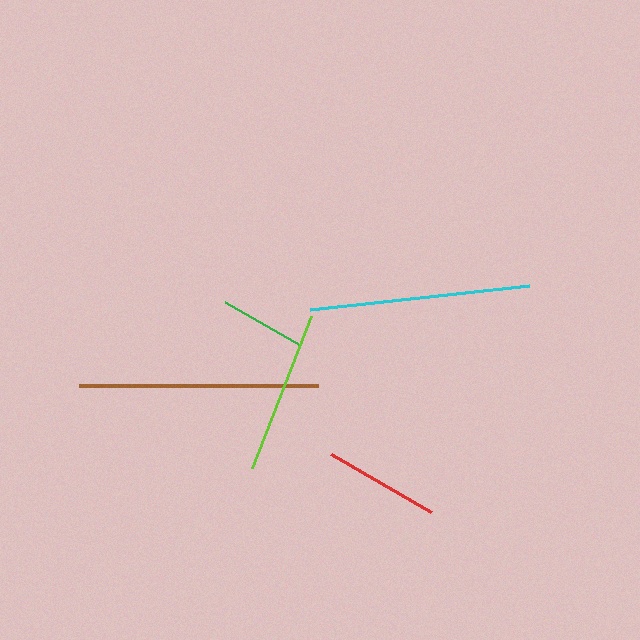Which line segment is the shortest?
The green line is the shortest at approximately 86 pixels.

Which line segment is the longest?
The brown line is the longest at approximately 239 pixels.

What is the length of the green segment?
The green segment is approximately 86 pixels long.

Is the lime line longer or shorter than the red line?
The lime line is longer than the red line.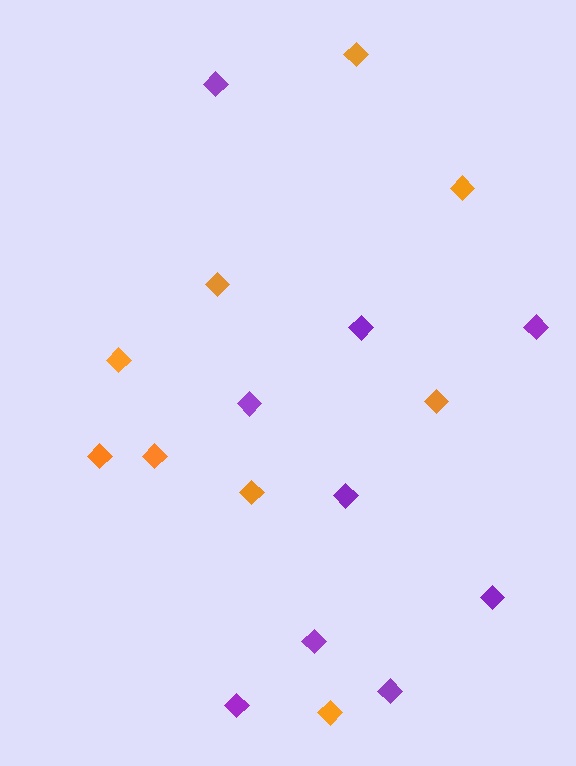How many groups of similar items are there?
There are 2 groups: one group of purple diamonds (9) and one group of orange diamonds (9).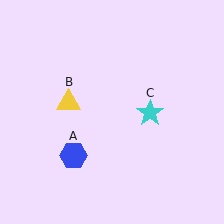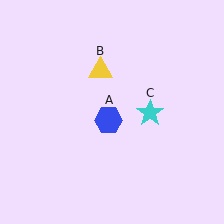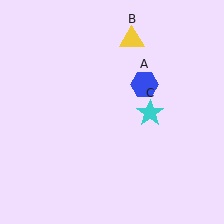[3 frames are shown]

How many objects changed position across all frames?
2 objects changed position: blue hexagon (object A), yellow triangle (object B).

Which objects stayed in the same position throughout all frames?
Cyan star (object C) remained stationary.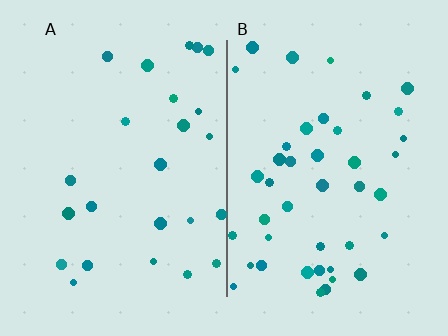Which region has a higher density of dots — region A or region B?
B (the right).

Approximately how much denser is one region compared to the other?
Approximately 1.8× — region B over region A.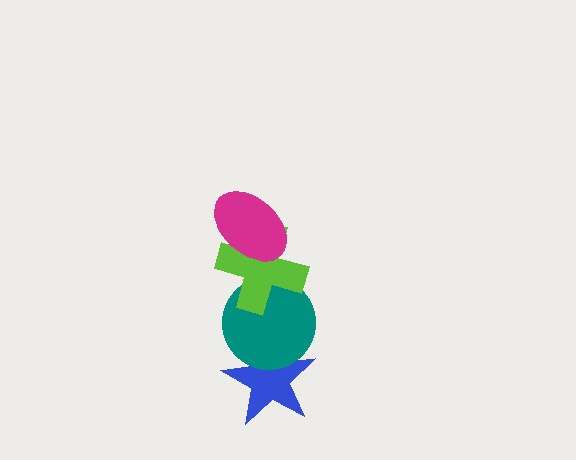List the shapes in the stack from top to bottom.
From top to bottom: the magenta ellipse, the lime cross, the teal circle, the blue star.